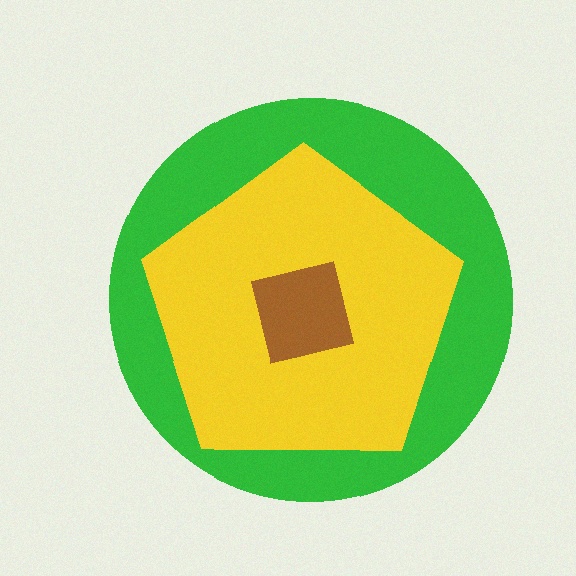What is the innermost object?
The brown square.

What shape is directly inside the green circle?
The yellow pentagon.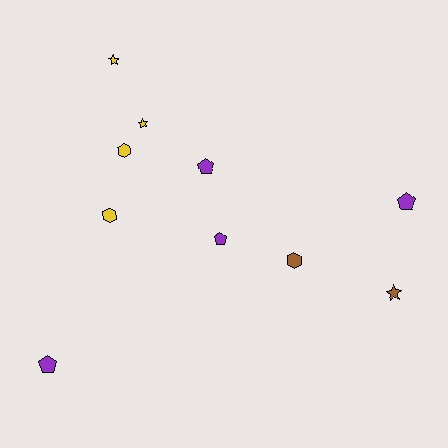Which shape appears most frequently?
Pentagon, with 4 objects.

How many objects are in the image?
There are 10 objects.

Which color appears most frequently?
Purple, with 4 objects.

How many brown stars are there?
There is 1 brown star.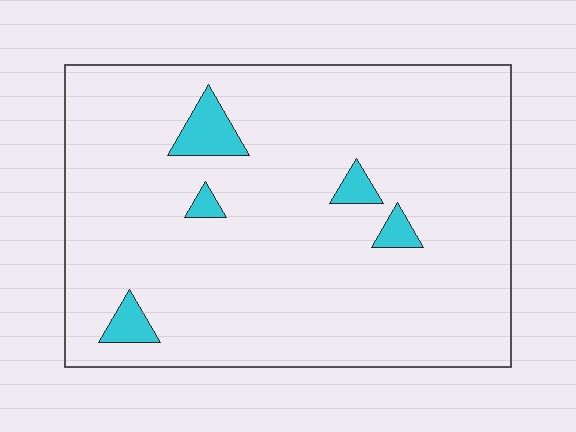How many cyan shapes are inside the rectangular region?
5.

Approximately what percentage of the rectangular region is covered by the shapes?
Approximately 5%.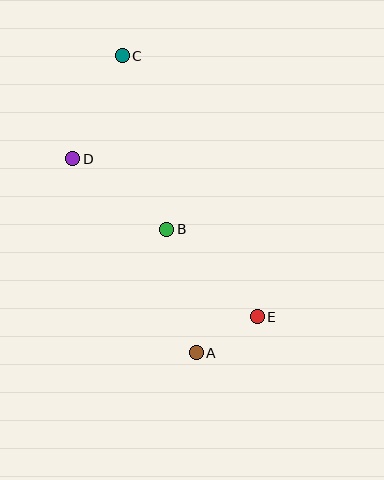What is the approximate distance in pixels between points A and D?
The distance between A and D is approximately 230 pixels.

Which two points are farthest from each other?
Points A and C are farthest from each other.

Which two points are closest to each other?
Points A and E are closest to each other.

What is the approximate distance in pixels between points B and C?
The distance between B and C is approximately 179 pixels.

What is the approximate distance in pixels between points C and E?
The distance between C and E is approximately 294 pixels.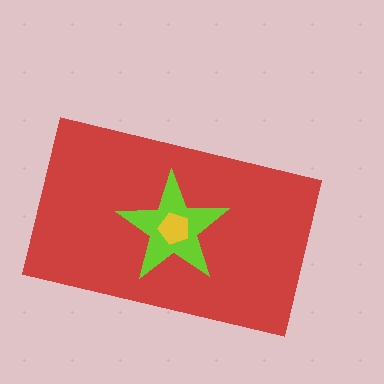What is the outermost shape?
The red rectangle.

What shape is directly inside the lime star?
The yellow pentagon.